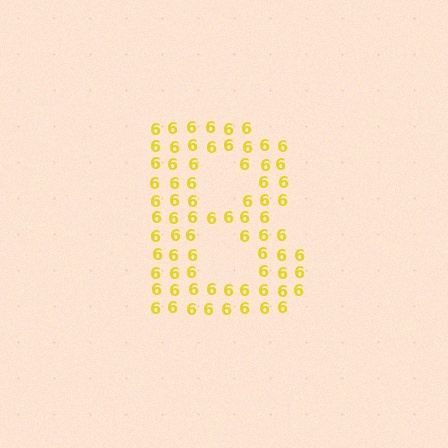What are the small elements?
The small elements are digit 6's.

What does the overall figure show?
The overall figure shows the letter B.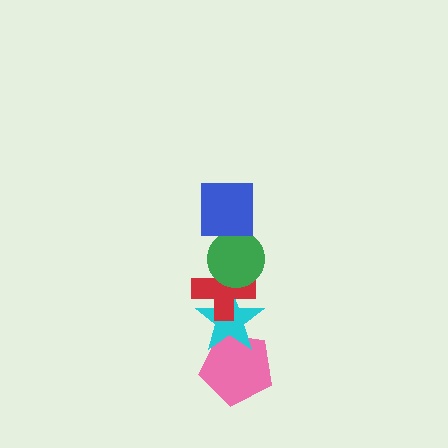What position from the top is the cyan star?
The cyan star is 4th from the top.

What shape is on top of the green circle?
The blue square is on top of the green circle.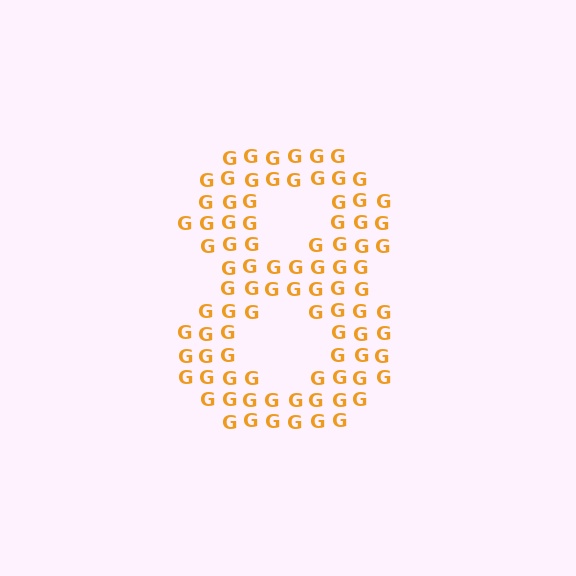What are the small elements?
The small elements are letter G's.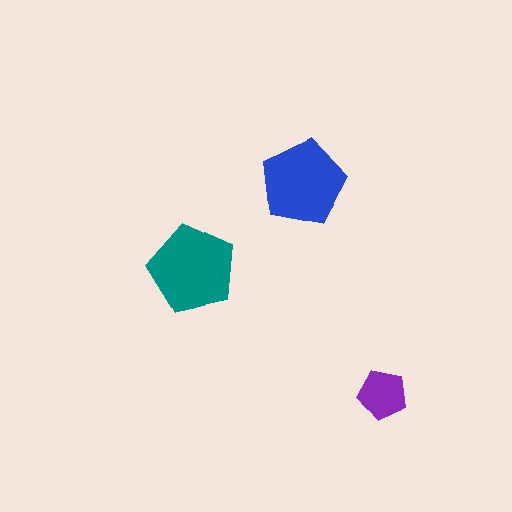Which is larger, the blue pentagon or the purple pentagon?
The blue one.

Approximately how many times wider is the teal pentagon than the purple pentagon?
About 2 times wider.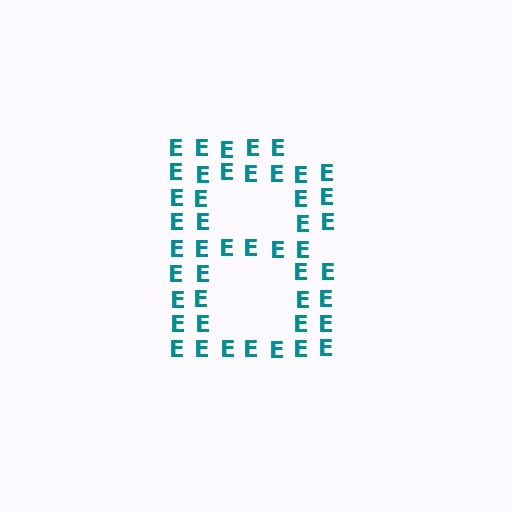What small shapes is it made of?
It is made of small letter E's.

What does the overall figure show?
The overall figure shows the letter B.